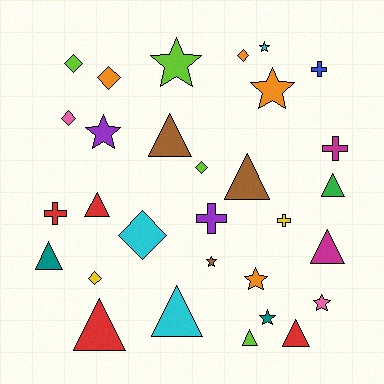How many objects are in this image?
There are 30 objects.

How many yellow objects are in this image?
There are 2 yellow objects.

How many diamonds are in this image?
There are 7 diamonds.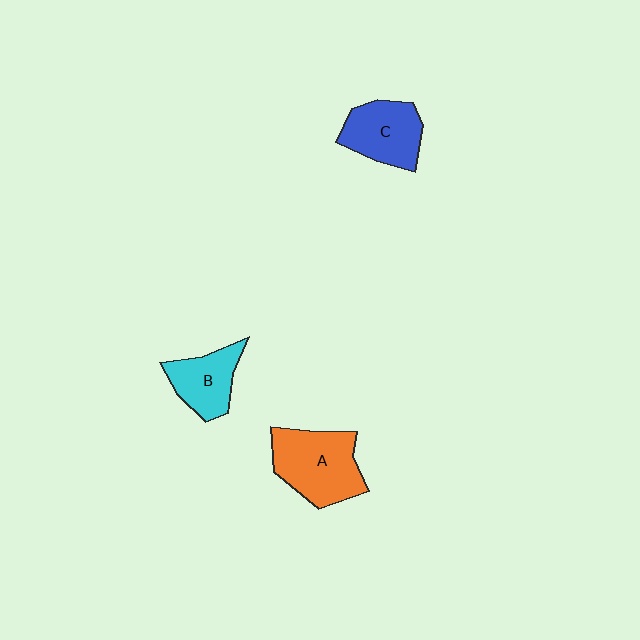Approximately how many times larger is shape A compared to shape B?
Approximately 1.5 times.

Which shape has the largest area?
Shape A (orange).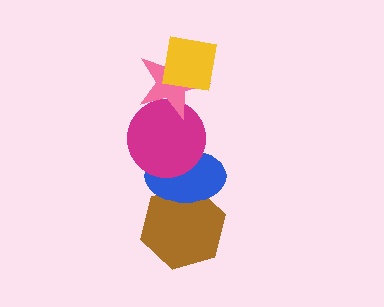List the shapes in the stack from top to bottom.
From top to bottom: the yellow square, the pink star, the magenta circle, the blue ellipse, the brown hexagon.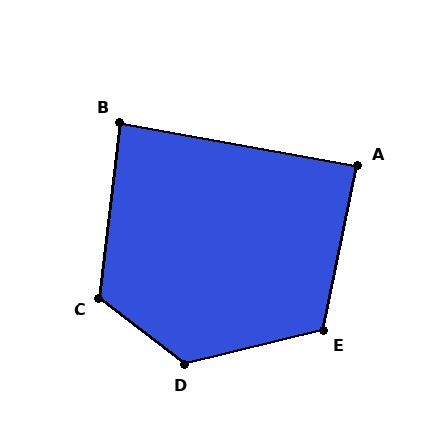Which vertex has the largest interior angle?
D, at approximately 129 degrees.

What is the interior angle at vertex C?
Approximately 121 degrees (obtuse).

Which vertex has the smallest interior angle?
B, at approximately 86 degrees.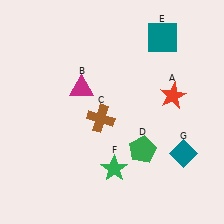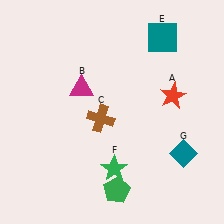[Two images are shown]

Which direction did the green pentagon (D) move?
The green pentagon (D) moved down.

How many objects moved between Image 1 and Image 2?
1 object moved between the two images.